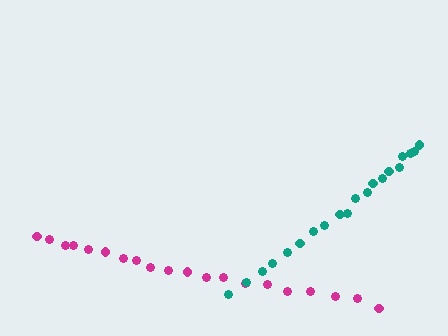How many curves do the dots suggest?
There are 2 distinct paths.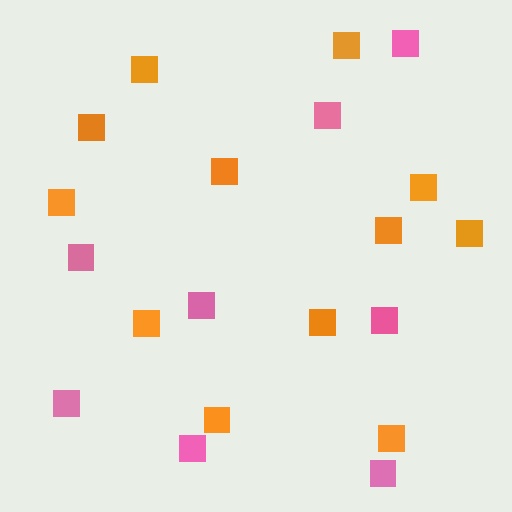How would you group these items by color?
There are 2 groups: one group of pink squares (8) and one group of orange squares (12).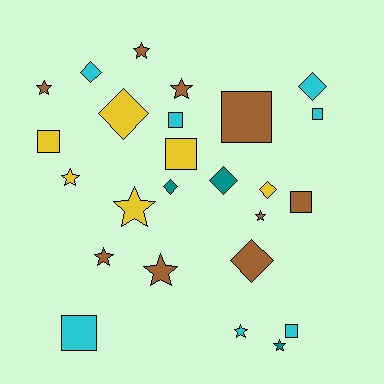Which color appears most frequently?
Brown, with 9 objects.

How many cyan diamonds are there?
There are 2 cyan diamonds.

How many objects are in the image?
There are 25 objects.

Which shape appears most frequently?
Star, with 10 objects.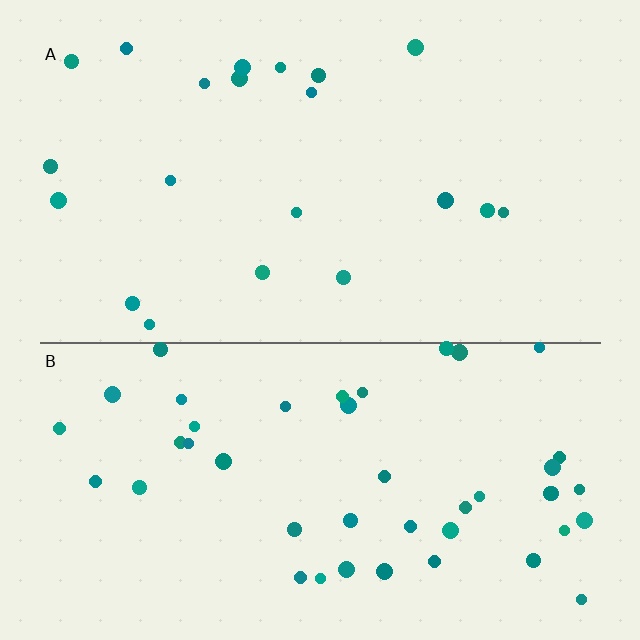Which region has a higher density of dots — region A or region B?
B (the bottom).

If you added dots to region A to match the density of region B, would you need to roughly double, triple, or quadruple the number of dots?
Approximately double.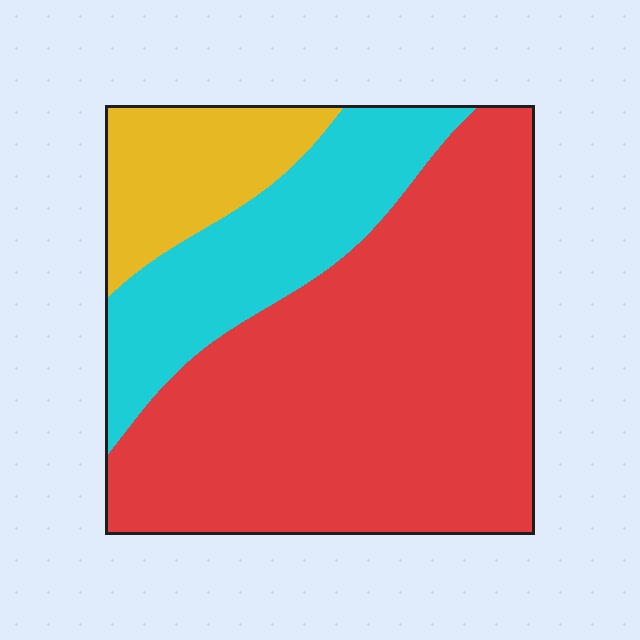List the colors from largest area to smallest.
From largest to smallest: red, cyan, yellow.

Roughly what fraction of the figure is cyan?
Cyan covers 23% of the figure.